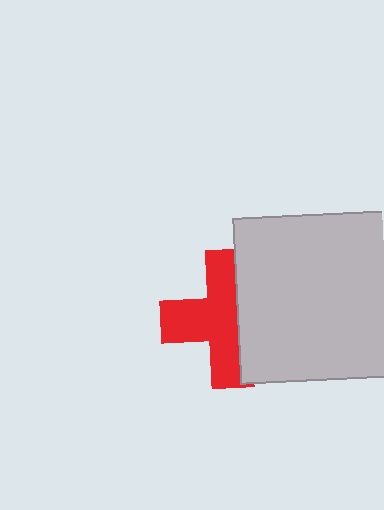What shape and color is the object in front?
The object in front is a light gray square.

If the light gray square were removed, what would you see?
You would see the complete red cross.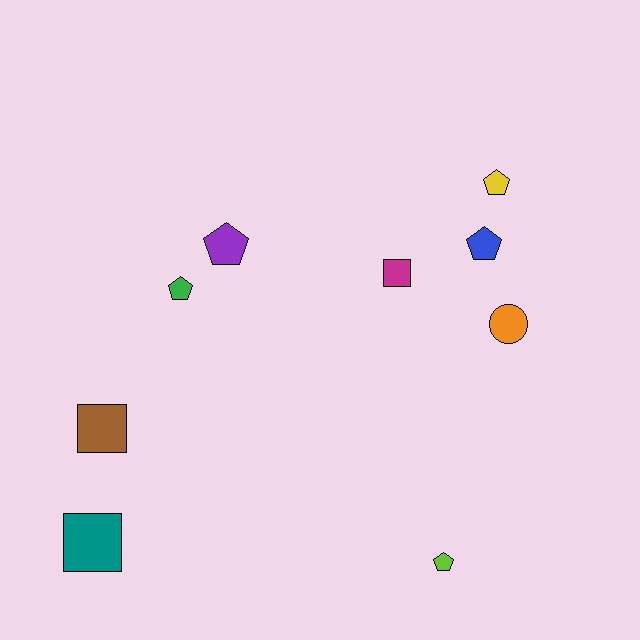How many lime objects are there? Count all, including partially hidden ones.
There is 1 lime object.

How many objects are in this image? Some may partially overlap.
There are 9 objects.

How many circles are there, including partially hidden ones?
There is 1 circle.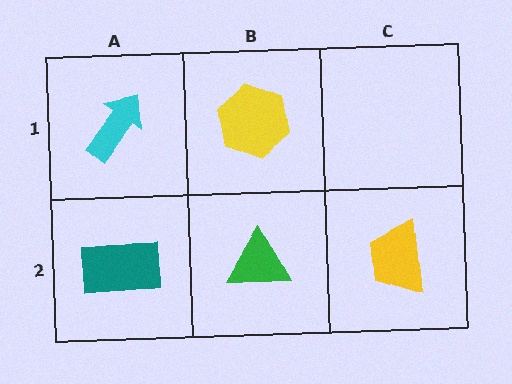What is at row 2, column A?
A teal rectangle.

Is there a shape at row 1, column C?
No, that cell is empty.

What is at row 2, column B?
A green triangle.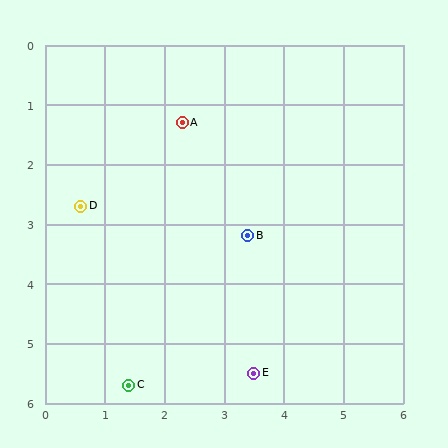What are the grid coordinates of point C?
Point C is at approximately (1.4, 5.7).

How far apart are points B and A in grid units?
Points B and A are about 2.2 grid units apart.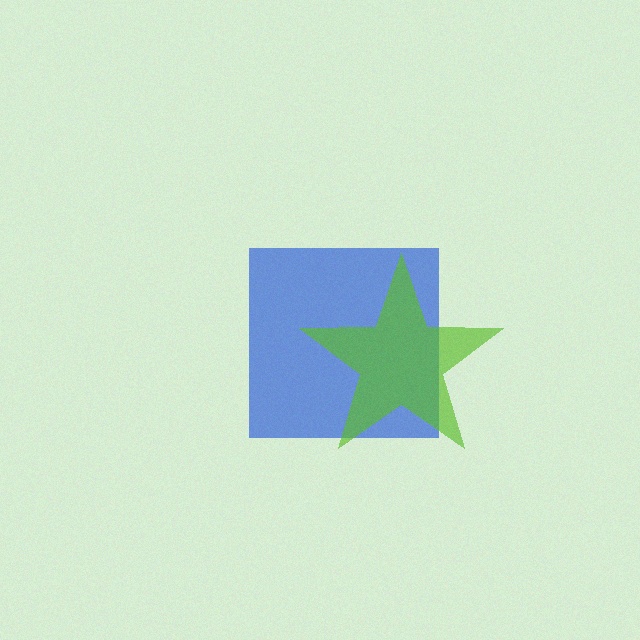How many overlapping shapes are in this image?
There are 2 overlapping shapes in the image.